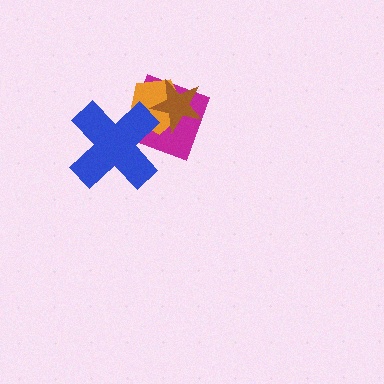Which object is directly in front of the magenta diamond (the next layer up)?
The orange pentagon is directly in front of the magenta diamond.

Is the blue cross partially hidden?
No, no other shape covers it.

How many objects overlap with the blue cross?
2 objects overlap with the blue cross.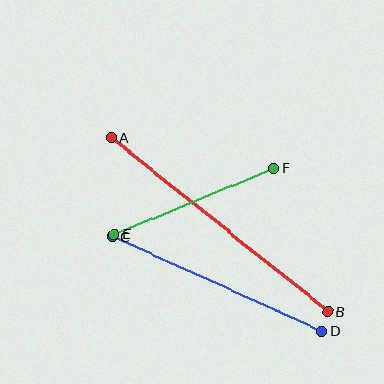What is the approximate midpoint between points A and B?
The midpoint is at approximately (219, 225) pixels.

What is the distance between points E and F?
The distance is approximately 173 pixels.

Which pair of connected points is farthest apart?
Points A and B are farthest apart.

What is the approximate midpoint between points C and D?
The midpoint is at approximately (217, 284) pixels.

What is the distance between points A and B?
The distance is approximately 278 pixels.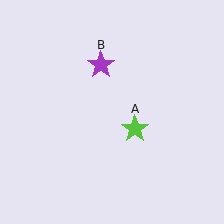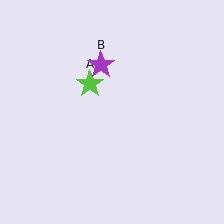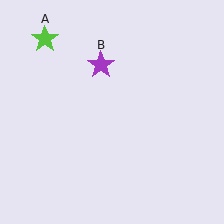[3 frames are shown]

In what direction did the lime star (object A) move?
The lime star (object A) moved up and to the left.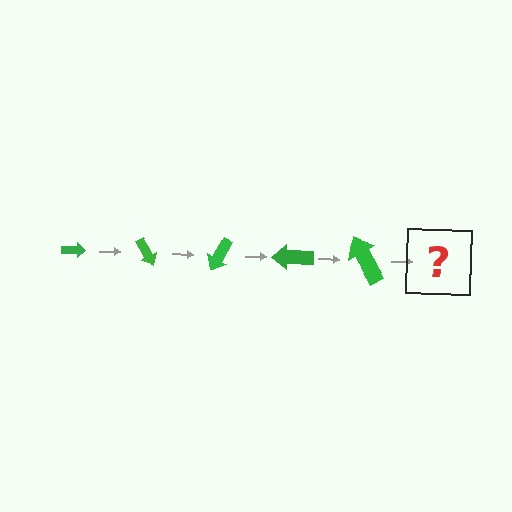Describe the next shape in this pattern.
It should be an arrow, larger than the previous one and rotated 300 degrees from the start.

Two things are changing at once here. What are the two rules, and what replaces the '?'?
The two rules are that the arrow grows larger each step and it rotates 60 degrees each step. The '?' should be an arrow, larger than the previous one and rotated 300 degrees from the start.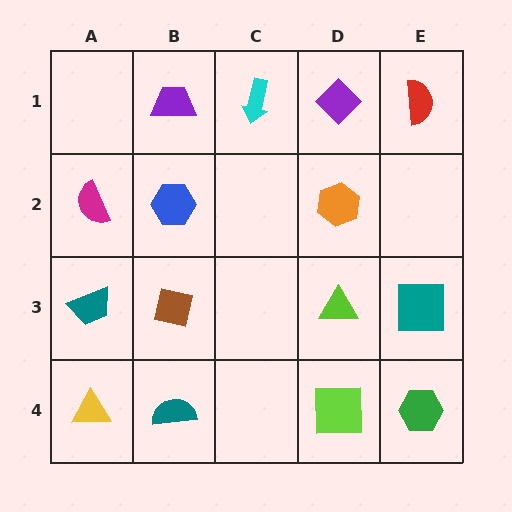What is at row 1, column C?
A cyan arrow.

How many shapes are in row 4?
4 shapes.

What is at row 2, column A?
A magenta semicircle.